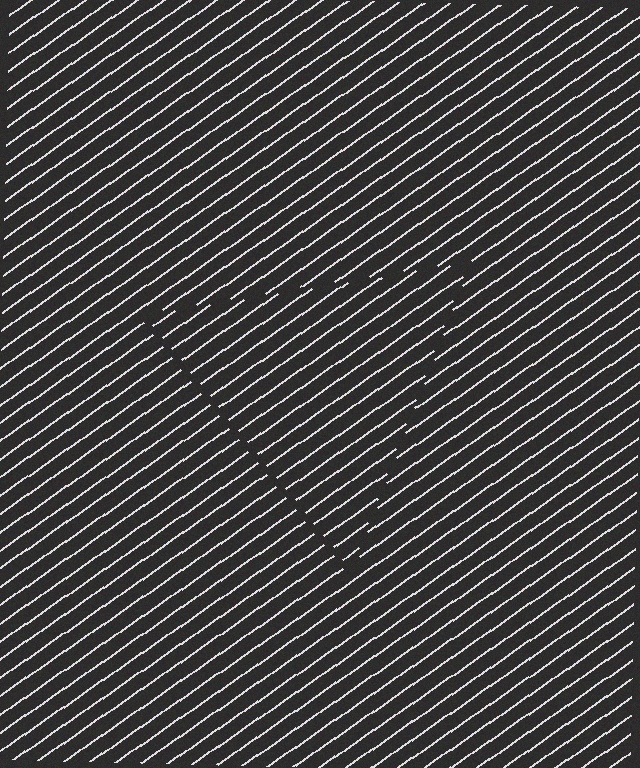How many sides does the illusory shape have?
3 sides — the line-ends trace a triangle.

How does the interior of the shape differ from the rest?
The interior of the shape contains the same grating, shifted by half a period — the contour is defined by the phase discontinuity where line-ends from the inner and outer gratings abut.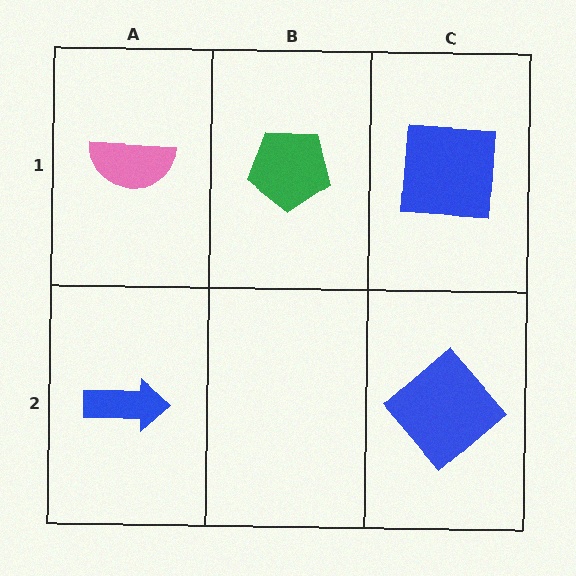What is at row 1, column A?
A pink semicircle.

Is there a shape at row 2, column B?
No, that cell is empty.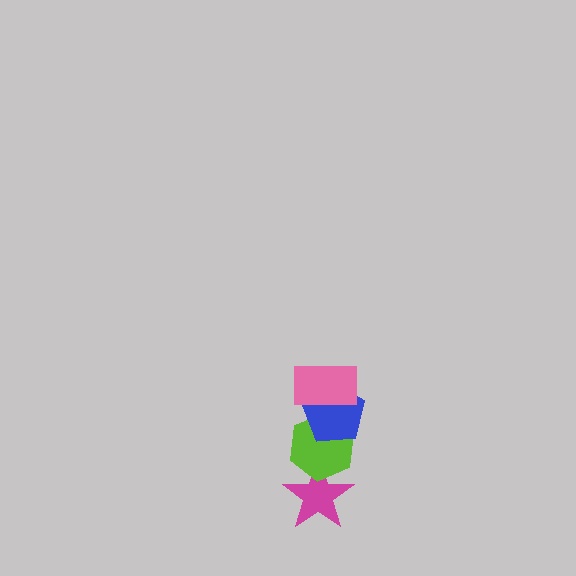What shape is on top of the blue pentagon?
The pink rectangle is on top of the blue pentagon.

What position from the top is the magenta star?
The magenta star is 4th from the top.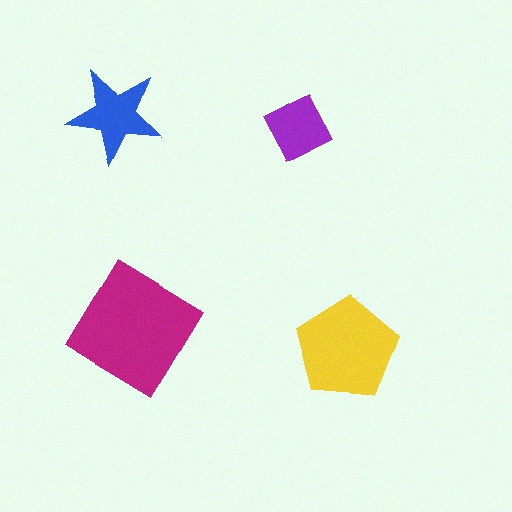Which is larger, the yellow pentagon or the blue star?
The yellow pentagon.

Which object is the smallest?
The purple diamond.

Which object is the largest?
The magenta diamond.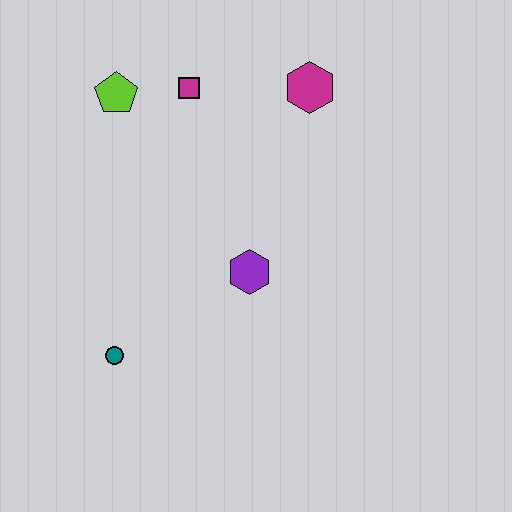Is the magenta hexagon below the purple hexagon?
No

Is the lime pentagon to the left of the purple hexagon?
Yes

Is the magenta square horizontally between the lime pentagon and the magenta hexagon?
Yes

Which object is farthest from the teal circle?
The magenta hexagon is farthest from the teal circle.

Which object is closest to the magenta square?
The lime pentagon is closest to the magenta square.